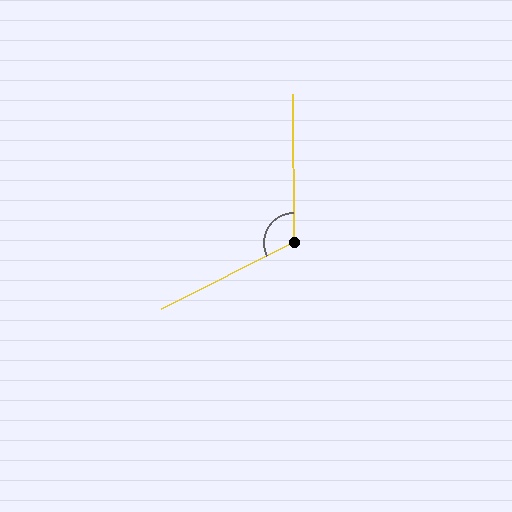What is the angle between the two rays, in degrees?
Approximately 116 degrees.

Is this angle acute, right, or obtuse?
It is obtuse.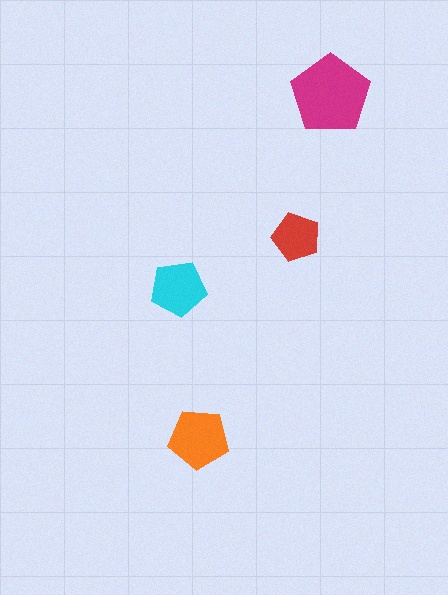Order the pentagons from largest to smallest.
the magenta one, the orange one, the cyan one, the red one.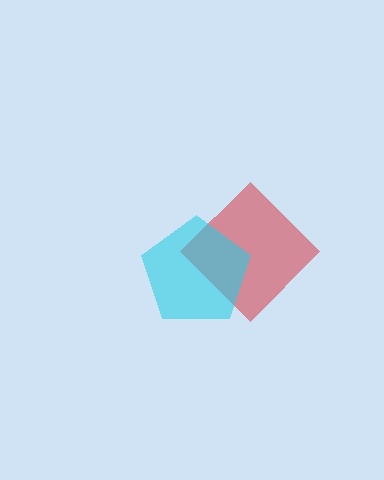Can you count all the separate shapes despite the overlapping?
Yes, there are 2 separate shapes.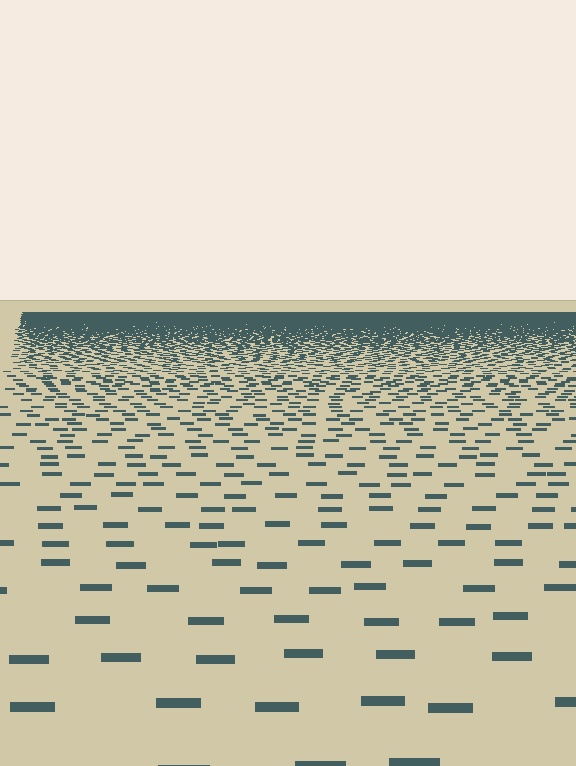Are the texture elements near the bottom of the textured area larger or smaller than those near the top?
Larger. Near the bottom, elements are closer to the viewer and appear at a bigger on-screen size.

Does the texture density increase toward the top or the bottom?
Density increases toward the top.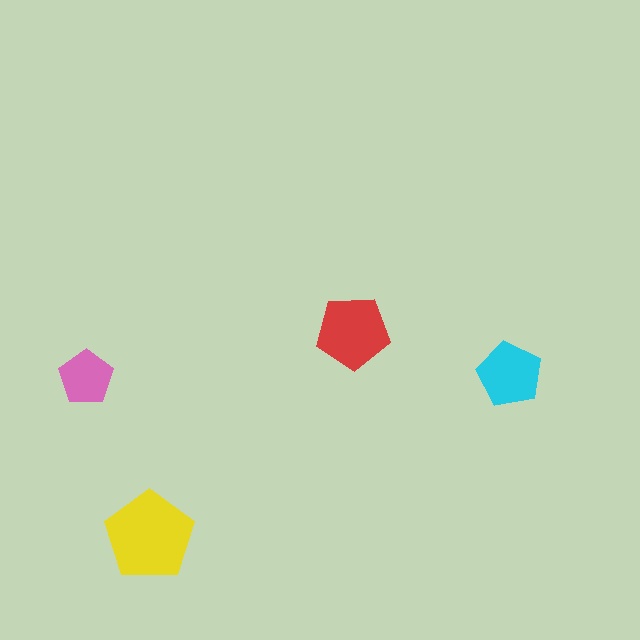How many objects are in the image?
There are 4 objects in the image.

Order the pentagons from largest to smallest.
the yellow one, the red one, the cyan one, the pink one.